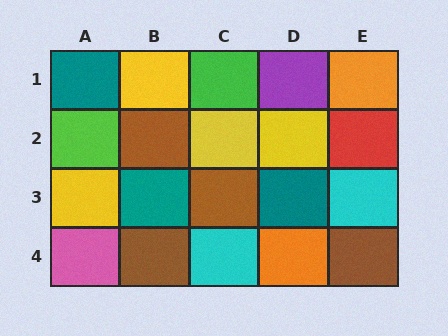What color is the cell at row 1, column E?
Orange.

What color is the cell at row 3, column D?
Teal.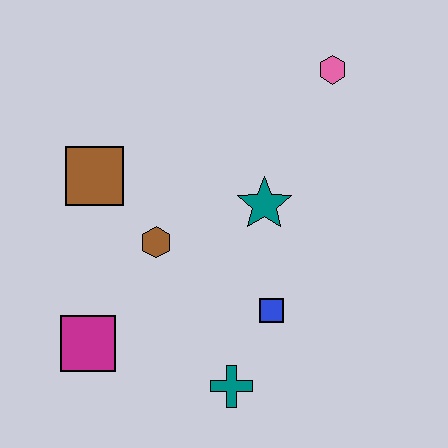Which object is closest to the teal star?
The blue square is closest to the teal star.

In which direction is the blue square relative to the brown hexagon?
The blue square is to the right of the brown hexagon.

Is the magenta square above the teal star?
No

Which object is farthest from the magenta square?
The pink hexagon is farthest from the magenta square.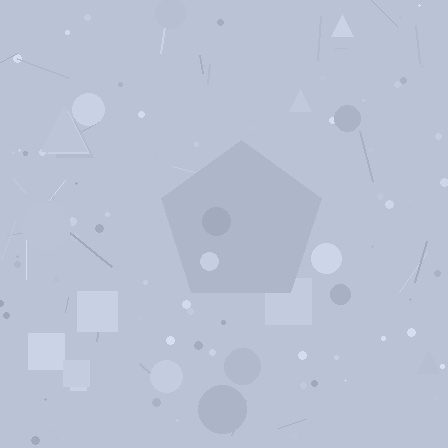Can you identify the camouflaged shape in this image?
The camouflaged shape is a pentagon.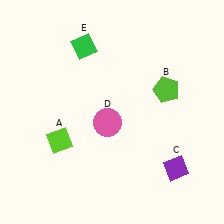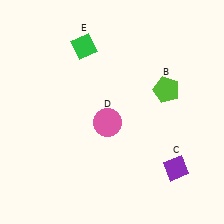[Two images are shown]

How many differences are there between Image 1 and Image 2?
There is 1 difference between the two images.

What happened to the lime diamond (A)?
The lime diamond (A) was removed in Image 2. It was in the bottom-left area of Image 1.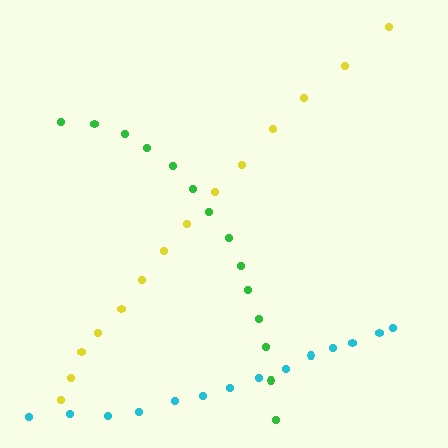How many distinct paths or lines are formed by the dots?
There are 3 distinct paths.